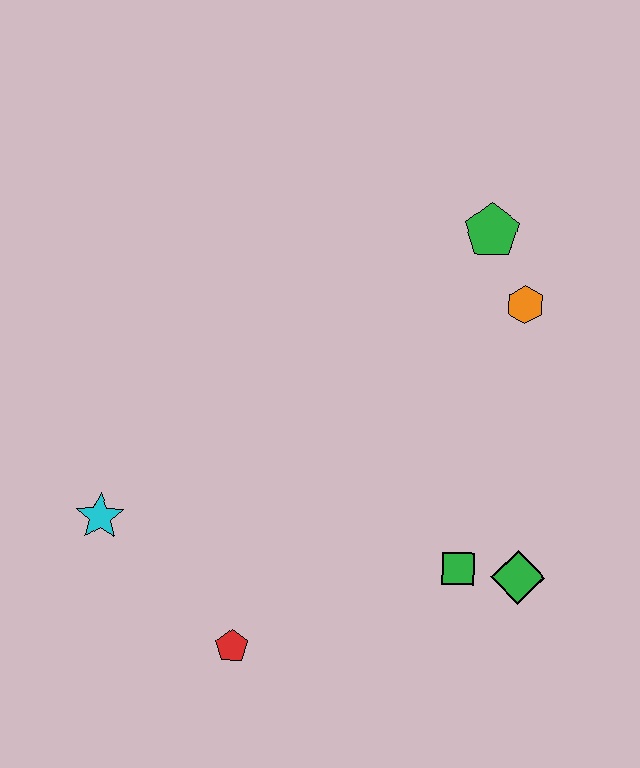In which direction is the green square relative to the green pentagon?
The green square is below the green pentagon.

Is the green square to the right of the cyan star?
Yes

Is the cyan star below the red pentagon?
No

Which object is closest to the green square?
The green diamond is closest to the green square.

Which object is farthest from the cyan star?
The green pentagon is farthest from the cyan star.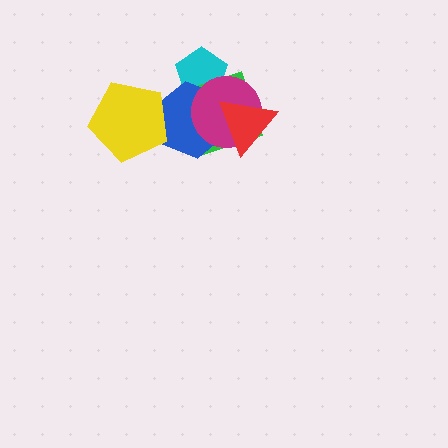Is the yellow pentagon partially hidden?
No, no other shape covers it.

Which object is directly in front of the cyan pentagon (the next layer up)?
The green diamond is directly in front of the cyan pentagon.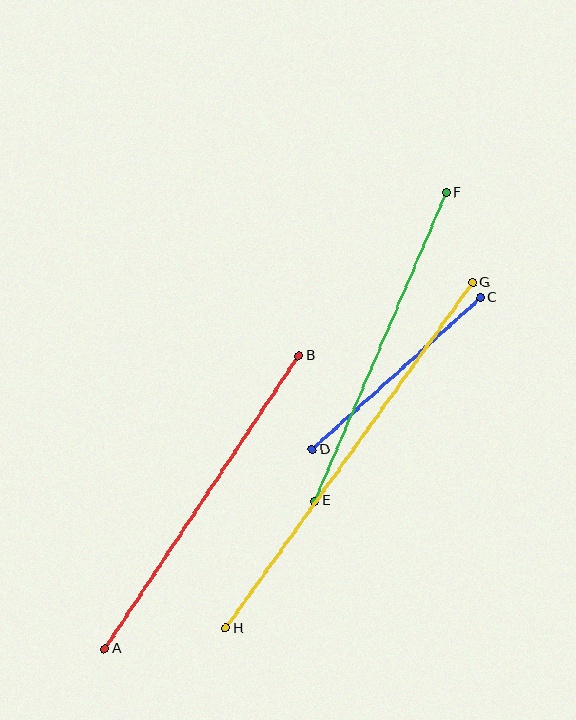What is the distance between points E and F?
The distance is approximately 335 pixels.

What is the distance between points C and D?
The distance is approximately 227 pixels.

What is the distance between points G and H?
The distance is approximately 425 pixels.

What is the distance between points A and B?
The distance is approximately 351 pixels.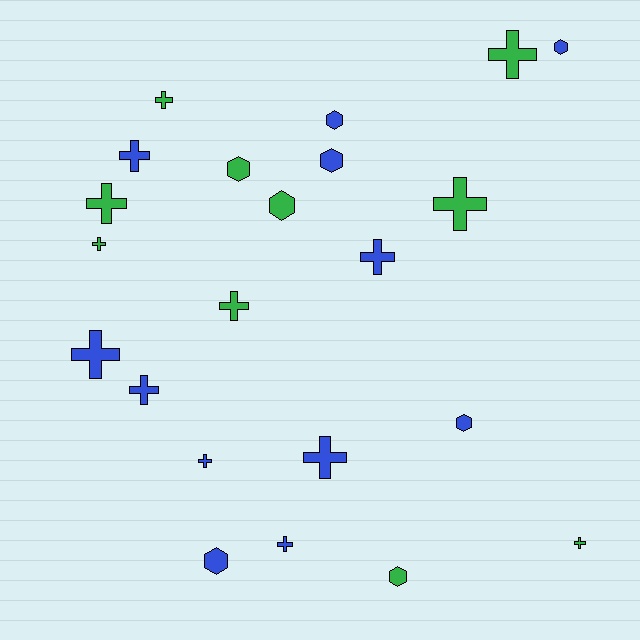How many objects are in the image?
There are 22 objects.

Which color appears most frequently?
Blue, with 12 objects.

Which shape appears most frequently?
Cross, with 14 objects.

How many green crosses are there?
There are 7 green crosses.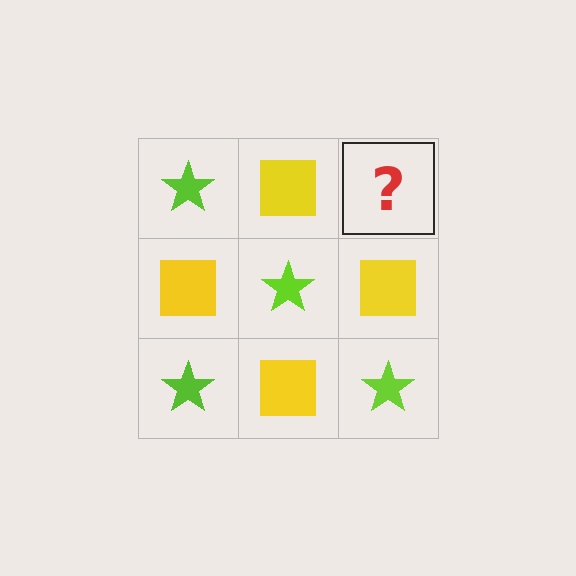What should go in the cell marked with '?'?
The missing cell should contain a lime star.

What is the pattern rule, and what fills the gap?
The rule is that it alternates lime star and yellow square in a checkerboard pattern. The gap should be filled with a lime star.